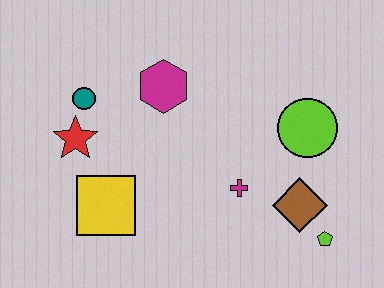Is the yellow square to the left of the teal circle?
No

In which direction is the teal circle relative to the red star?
The teal circle is above the red star.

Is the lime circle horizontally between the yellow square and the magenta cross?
No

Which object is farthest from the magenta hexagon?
The lime pentagon is farthest from the magenta hexagon.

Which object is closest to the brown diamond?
The lime pentagon is closest to the brown diamond.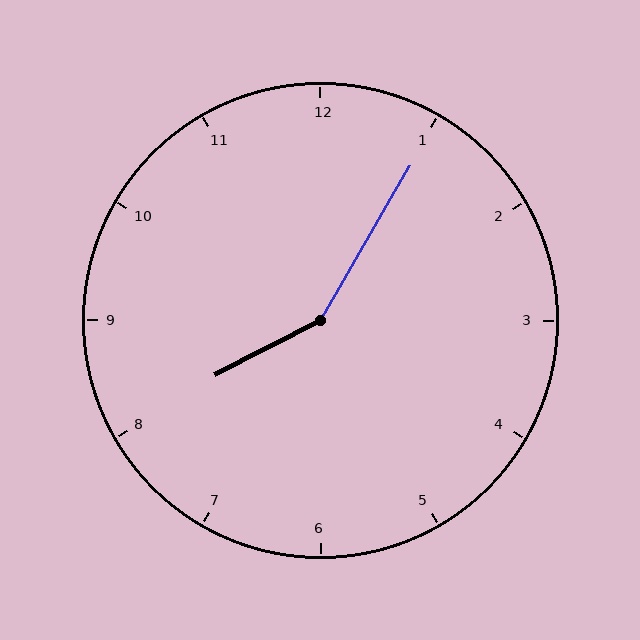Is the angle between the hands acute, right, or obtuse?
It is obtuse.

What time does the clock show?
8:05.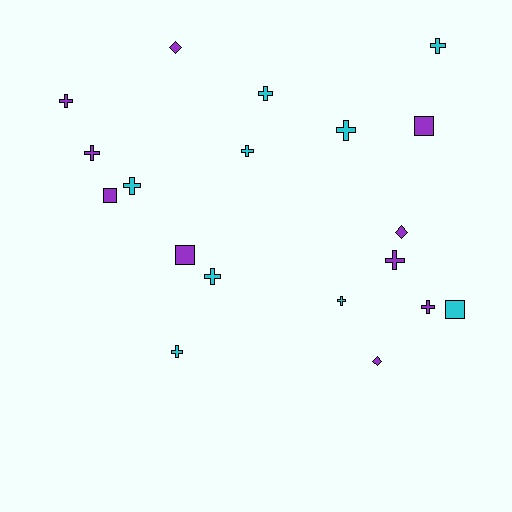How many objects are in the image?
There are 19 objects.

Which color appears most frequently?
Purple, with 10 objects.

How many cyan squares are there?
There is 1 cyan square.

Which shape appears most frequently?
Cross, with 12 objects.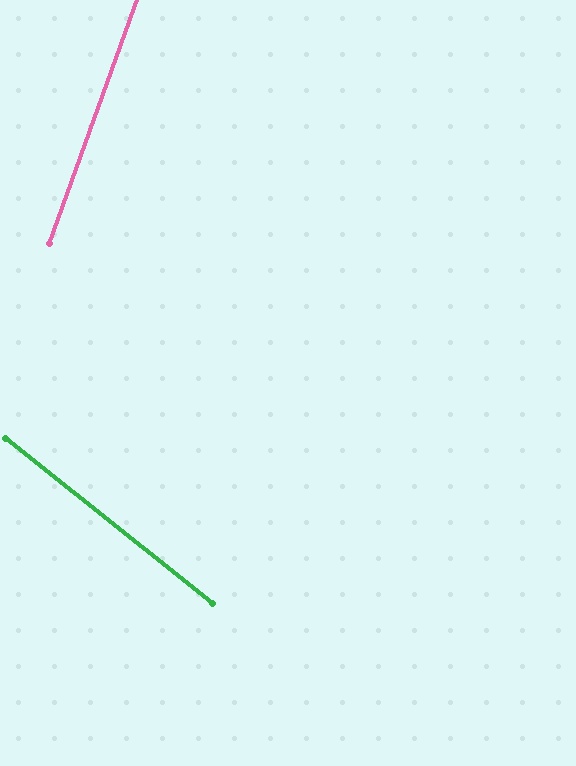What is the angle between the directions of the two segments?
Approximately 71 degrees.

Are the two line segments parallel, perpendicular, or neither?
Neither parallel nor perpendicular — they differ by about 71°.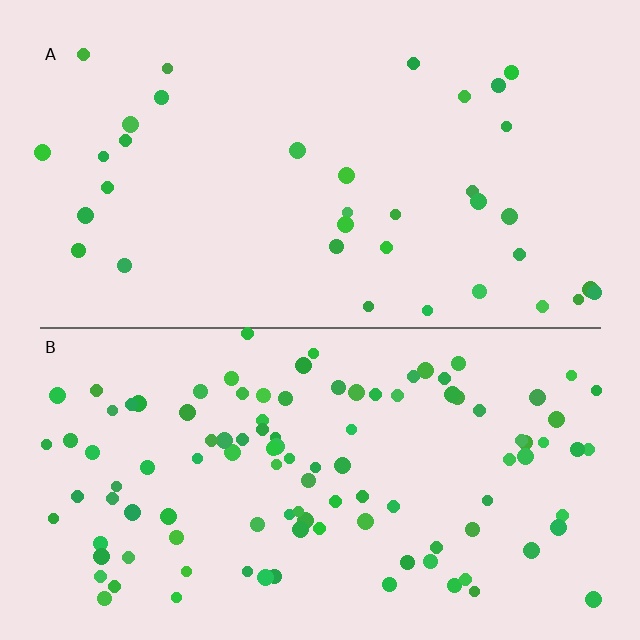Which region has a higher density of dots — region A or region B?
B (the bottom).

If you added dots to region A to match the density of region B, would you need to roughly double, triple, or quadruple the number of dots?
Approximately triple.